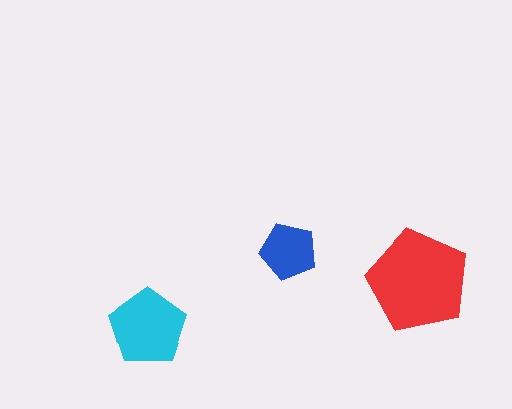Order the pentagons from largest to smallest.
the red one, the cyan one, the blue one.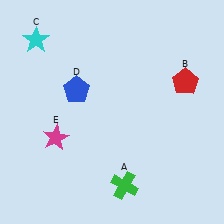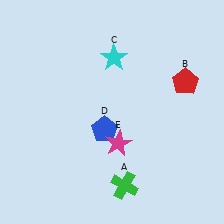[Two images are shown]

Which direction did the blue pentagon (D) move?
The blue pentagon (D) moved down.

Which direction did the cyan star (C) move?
The cyan star (C) moved right.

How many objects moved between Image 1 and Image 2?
3 objects moved between the two images.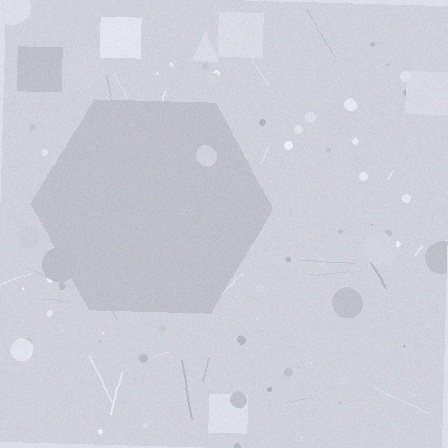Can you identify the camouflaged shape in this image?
The camouflaged shape is a hexagon.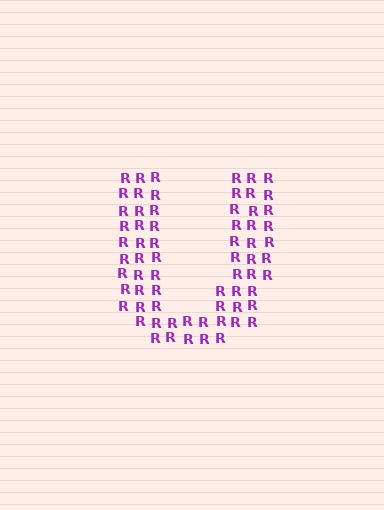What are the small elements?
The small elements are letter R's.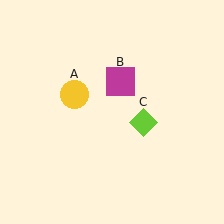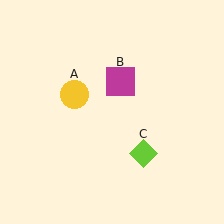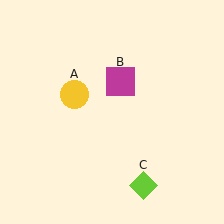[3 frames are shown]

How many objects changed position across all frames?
1 object changed position: lime diamond (object C).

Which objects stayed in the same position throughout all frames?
Yellow circle (object A) and magenta square (object B) remained stationary.